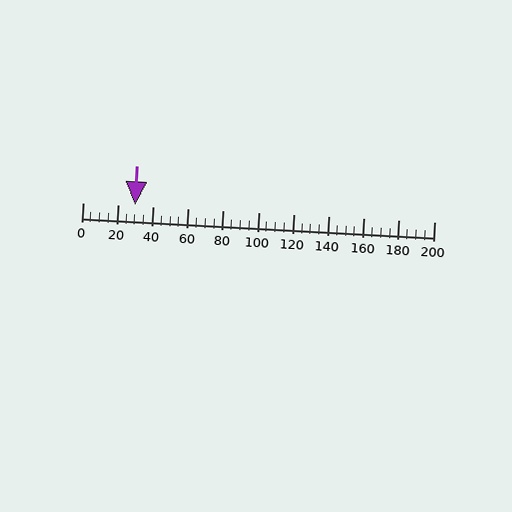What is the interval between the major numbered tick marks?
The major tick marks are spaced 20 units apart.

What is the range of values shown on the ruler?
The ruler shows values from 0 to 200.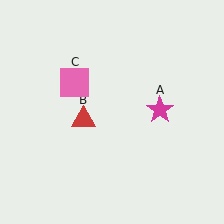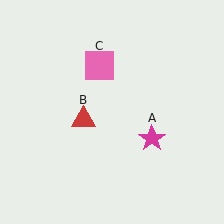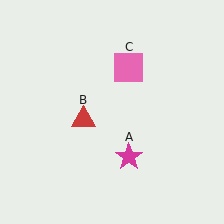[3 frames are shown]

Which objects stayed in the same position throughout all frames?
Red triangle (object B) remained stationary.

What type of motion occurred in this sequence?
The magenta star (object A), pink square (object C) rotated clockwise around the center of the scene.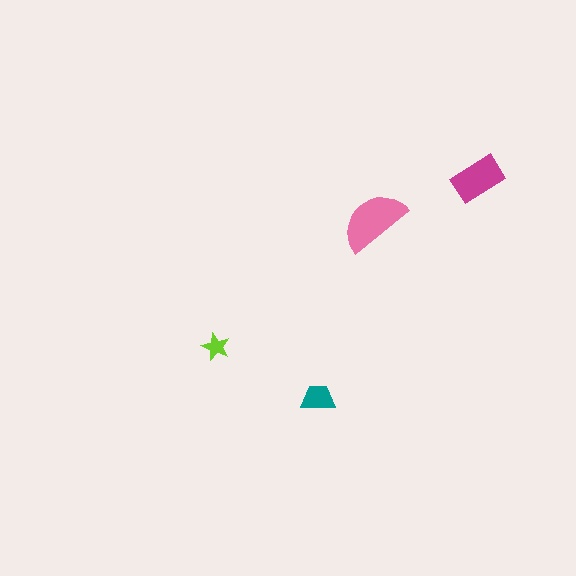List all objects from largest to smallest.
The pink semicircle, the magenta rectangle, the teal trapezoid, the lime star.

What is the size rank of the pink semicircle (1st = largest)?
1st.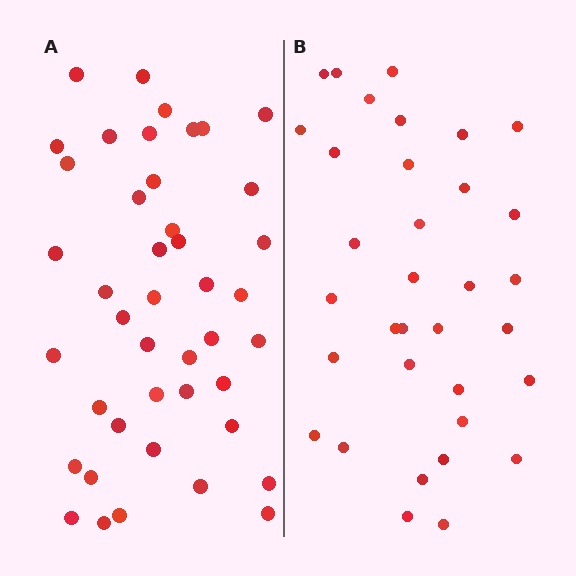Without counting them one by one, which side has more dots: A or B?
Region A (the left region) has more dots.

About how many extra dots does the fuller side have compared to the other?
Region A has roughly 8 or so more dots than region B.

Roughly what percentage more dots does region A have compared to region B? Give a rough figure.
About 25% more.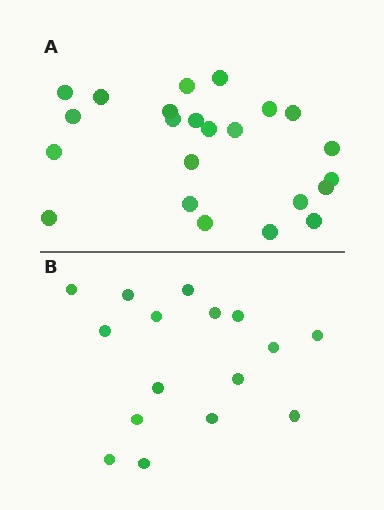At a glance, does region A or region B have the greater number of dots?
Region A (the top region) has more dots.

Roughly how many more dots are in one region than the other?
Region A has roughly 8 or so more dots than region B.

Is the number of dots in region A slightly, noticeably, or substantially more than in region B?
Region A has noticeably more, but not dramatically so. The ratio is roughly 1.4 to 1.